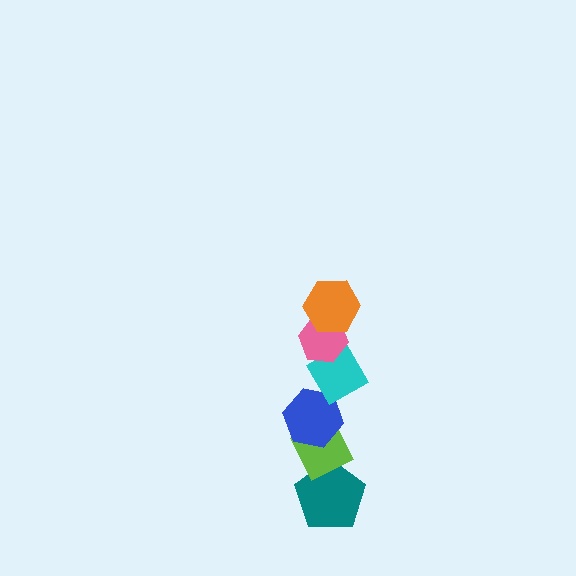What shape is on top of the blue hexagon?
The cyan diamond is on top of the blue hexagon.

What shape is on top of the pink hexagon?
The orange hexagon is on top of the pink hexagon.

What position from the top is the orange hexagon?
The orange hexagon is 1st from the top.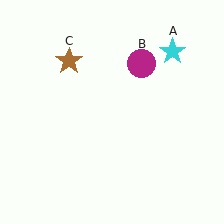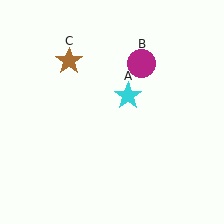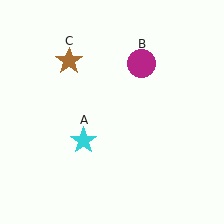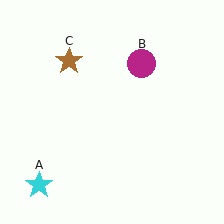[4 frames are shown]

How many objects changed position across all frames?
1 object changed position: cyan star (object A).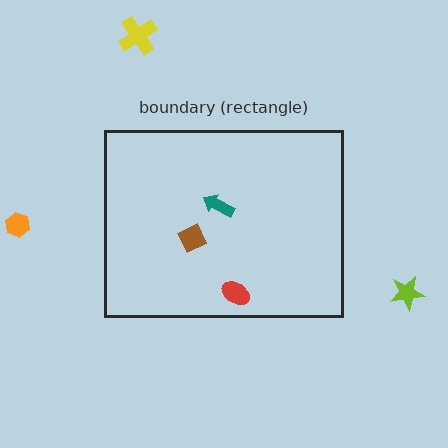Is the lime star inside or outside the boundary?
Outside.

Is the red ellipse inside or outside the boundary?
Inside.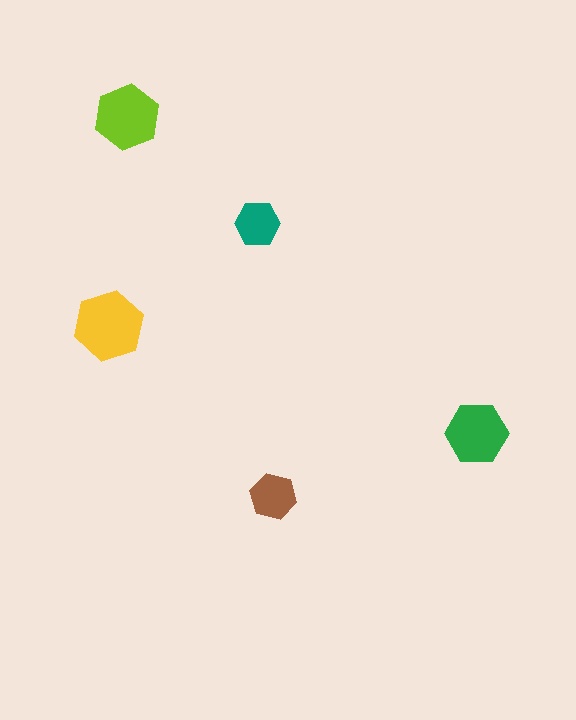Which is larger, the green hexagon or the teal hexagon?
The green one.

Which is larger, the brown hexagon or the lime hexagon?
The lime one.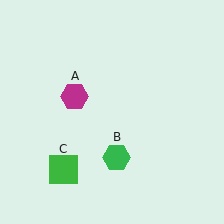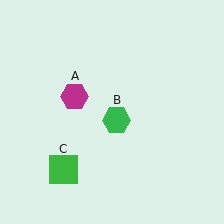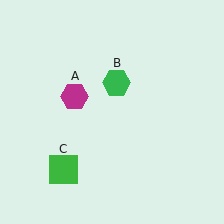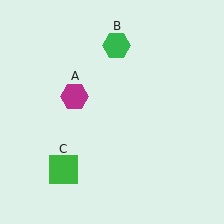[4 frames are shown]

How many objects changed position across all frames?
1 object changed position: green hexagon (object B).